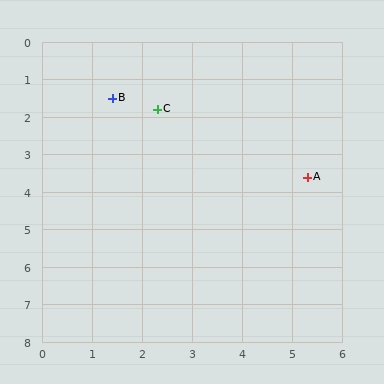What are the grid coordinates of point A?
Point A is at approximately (5.3, 3.6).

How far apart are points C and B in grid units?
Points C and B are about 0.9 grid units apart.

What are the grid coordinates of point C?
Point C is at approximately (2.3, 1.8).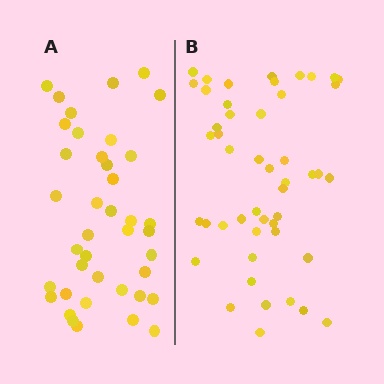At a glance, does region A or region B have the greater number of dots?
Region B (the right region) has more dots.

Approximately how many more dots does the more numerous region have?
Region B has roughly 8 or so more dots than region A.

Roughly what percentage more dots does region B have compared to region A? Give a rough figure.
About 20% more.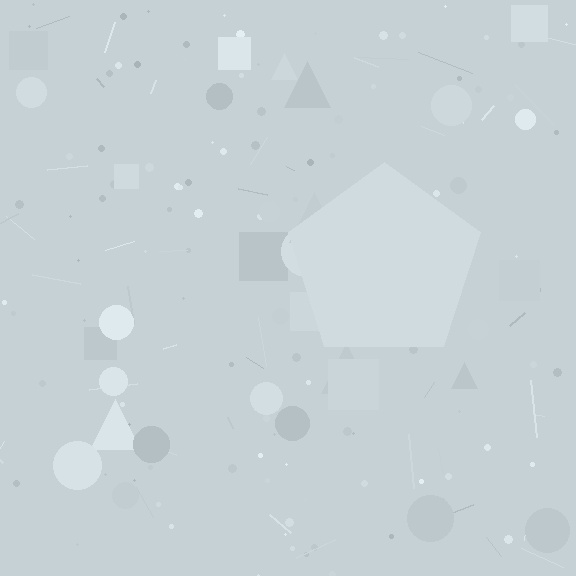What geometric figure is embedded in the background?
A pentagon is embedded in the background.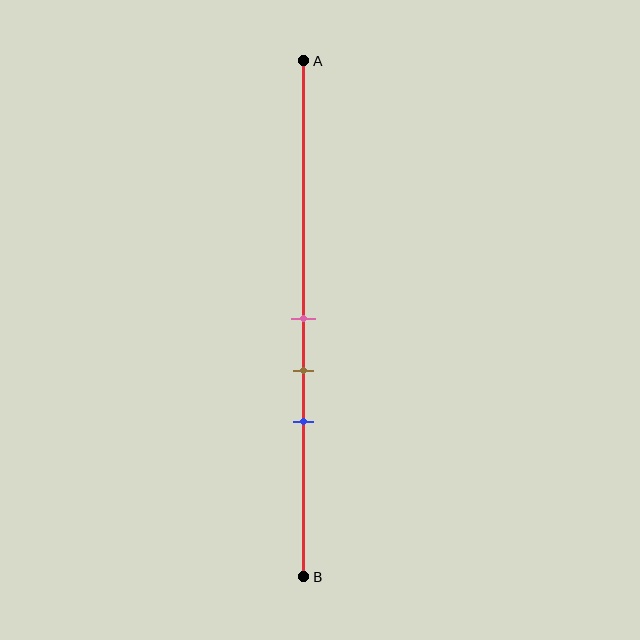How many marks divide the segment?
There are 3 marks dividing the segment.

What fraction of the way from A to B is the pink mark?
The pink mark is approximately 50% (0.5) of the way from A to B.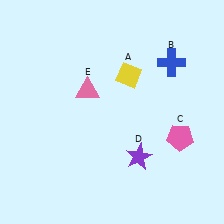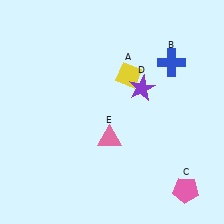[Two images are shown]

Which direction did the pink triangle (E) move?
The pink triangle (E) moved down.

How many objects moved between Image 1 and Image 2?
3 objects moved between the two images.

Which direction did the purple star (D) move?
The purple star (D) moved up.